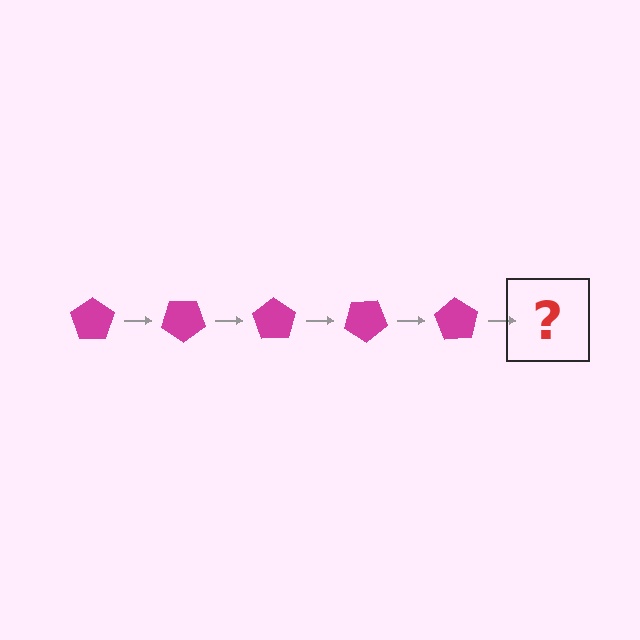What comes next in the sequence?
The next element should be a magenta pentagon rotated 175 degrees.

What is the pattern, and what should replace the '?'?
The pattern is that the pentagon rotates 35 degrees each step. The '?' should be a magenta pentagon rotated 175 degrees.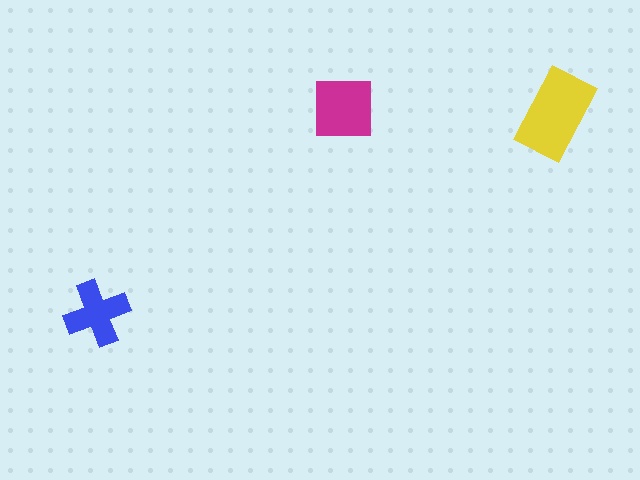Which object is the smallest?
The blue cross.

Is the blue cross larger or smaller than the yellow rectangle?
Smaller.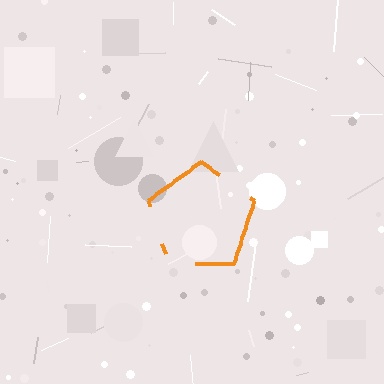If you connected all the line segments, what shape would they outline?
They would outline a pentagon.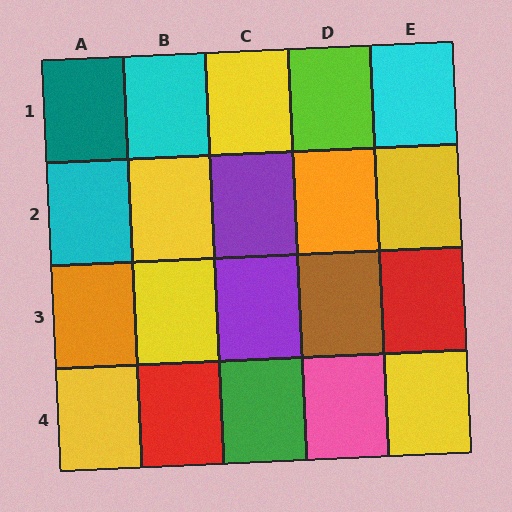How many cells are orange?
2 cells are orange.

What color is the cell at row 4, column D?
Pink.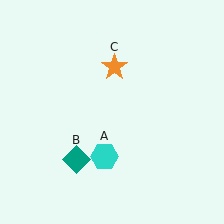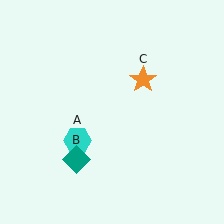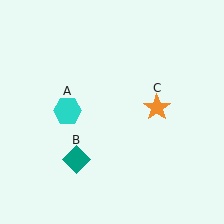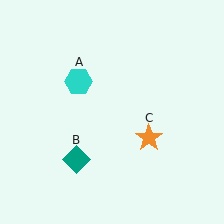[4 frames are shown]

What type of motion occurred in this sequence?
The cyan hexagon (object A), orange star (object C) rotated clockwise around the center of the scene.